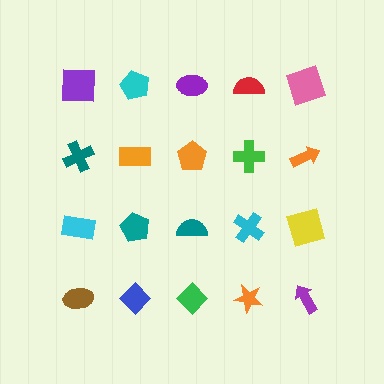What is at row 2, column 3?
An orange pentagon.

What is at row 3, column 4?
A cyan cross.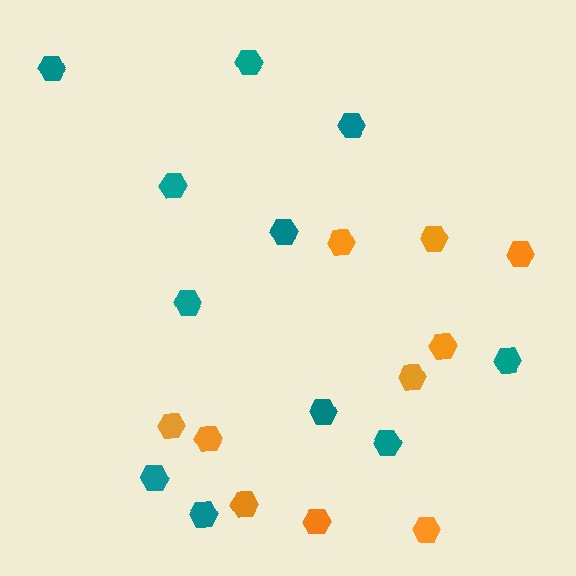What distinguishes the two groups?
There are 2 groups: one group of teal hexagons (11) and one group of orange hexagons (10).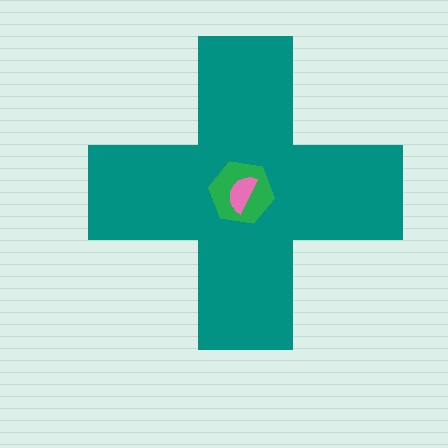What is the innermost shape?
The pink semicircle.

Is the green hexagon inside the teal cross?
Yes.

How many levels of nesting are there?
3.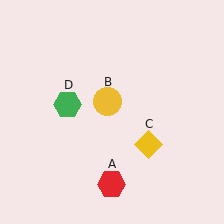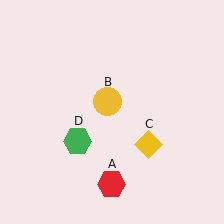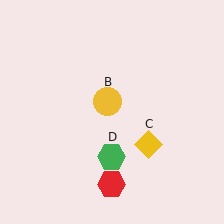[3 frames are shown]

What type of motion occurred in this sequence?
The green hexagon (object D) rotated counterclockwise around the center of the scene.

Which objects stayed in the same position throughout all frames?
Red hexagon (object A) and yellow circle (object B) and yellow diamond (object C) remained stationary.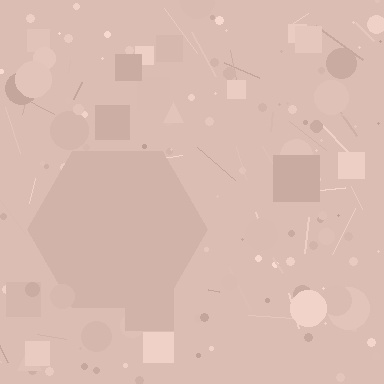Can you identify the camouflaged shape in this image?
The camouflaged shape is a hexagon.